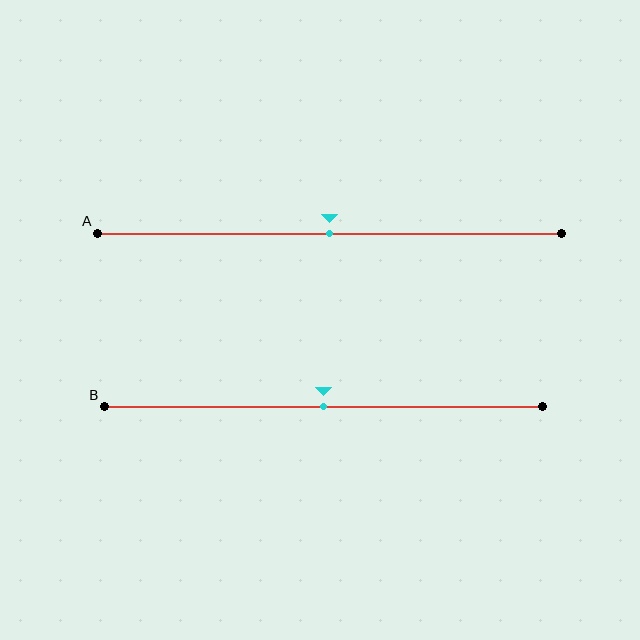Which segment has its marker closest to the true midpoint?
Segment A has its marker closest to the true midpoint.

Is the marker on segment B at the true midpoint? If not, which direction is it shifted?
Yes, the marker on segment B is at the true midpoint.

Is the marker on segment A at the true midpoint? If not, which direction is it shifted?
Yes, the marker on segment A is at the true midpoint.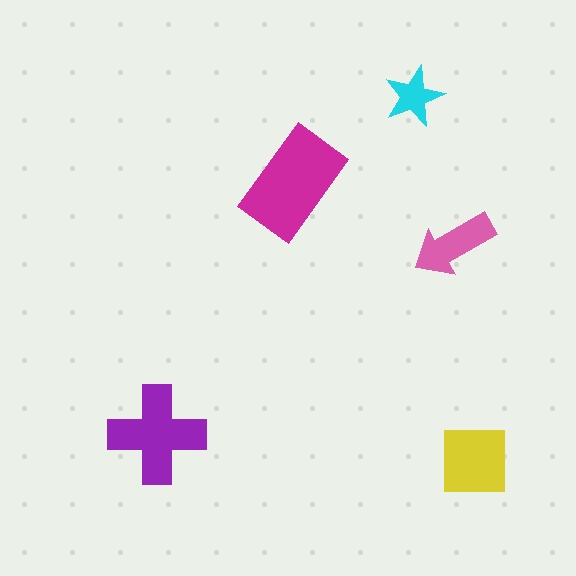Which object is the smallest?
The cyan star.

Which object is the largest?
The magenta rectangle.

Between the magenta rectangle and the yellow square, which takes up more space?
The magenta rectangle.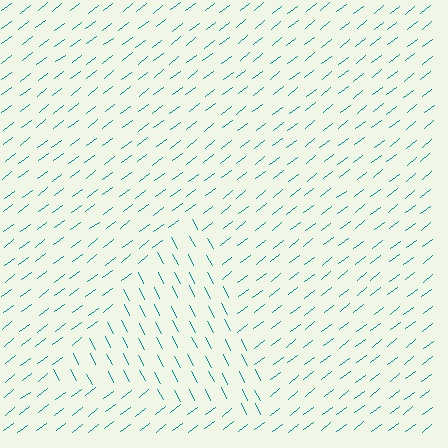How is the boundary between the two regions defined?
The boundary is defined purely by a change in line orientation (approximately 80 degrees difference). All lines are the same color and thickness.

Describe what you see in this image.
The image is filled with small teal line segments. A triangle region in the image has lines oriented differently from the surrounding lines, creating a visible texture boundary.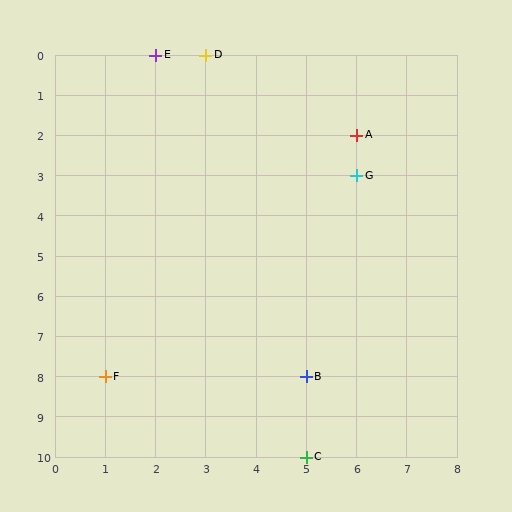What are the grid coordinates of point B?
Point B is at grid coordinates (5, 8).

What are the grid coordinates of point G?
Point G is at grid coordinates (6, 3).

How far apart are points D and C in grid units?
Points D and C are 2 columns and 10 rows apart (about 10.2 grid units diagonally).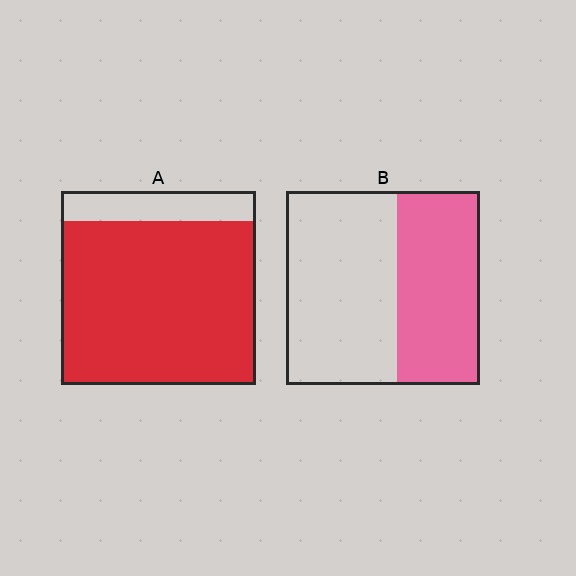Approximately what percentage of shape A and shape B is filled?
A is approximately 85% and B is approximately 45%.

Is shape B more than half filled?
No.